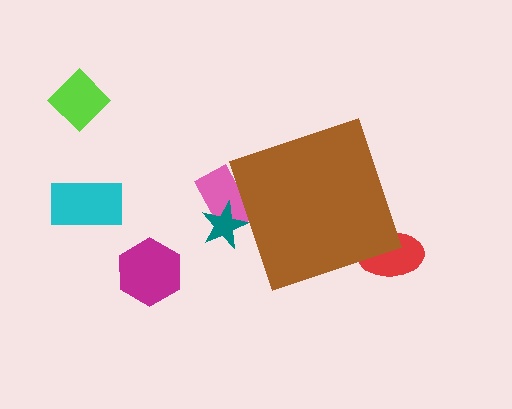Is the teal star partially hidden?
Yes, the teal star is partially hidden behind the brown diamond.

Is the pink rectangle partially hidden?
Yes, the pink rectangle is partially hidden behind the brown diamond.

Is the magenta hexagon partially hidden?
No, the magenta hexagon is fully visible.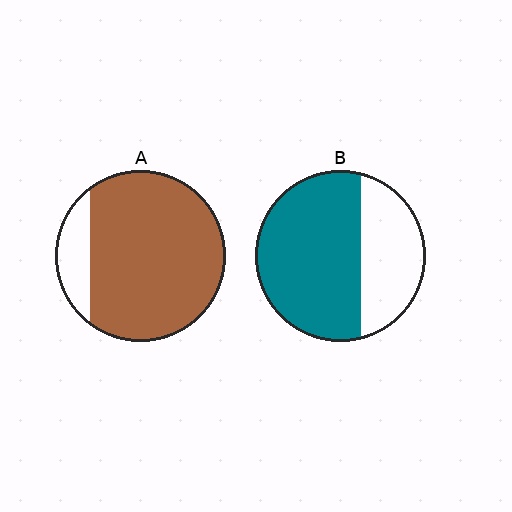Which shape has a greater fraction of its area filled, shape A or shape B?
Shape A.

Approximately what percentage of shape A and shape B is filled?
A is approximately 85% and B is approximately 65%.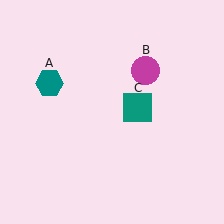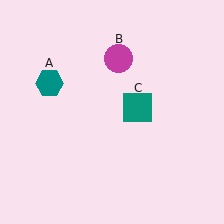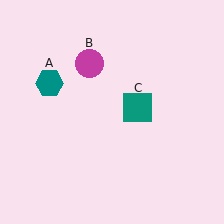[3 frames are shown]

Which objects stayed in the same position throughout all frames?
Teal hexagon (object A) and teal square (object C) remained stationary.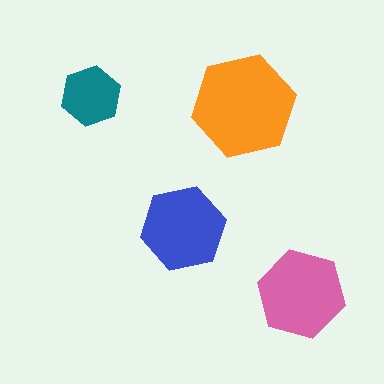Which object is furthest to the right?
The pink hexagon is rightmost.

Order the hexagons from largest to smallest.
the orange one, the pink one, the blue one, the teal one.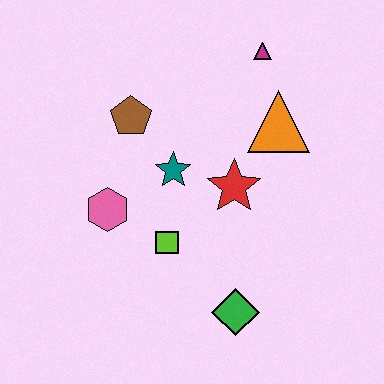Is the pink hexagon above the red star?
No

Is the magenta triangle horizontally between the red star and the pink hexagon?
No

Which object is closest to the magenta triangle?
The orange triangle is closest to the magenta triangle.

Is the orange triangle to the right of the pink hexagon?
Yes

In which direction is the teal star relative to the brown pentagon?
The teal star is below the brown pentagon.